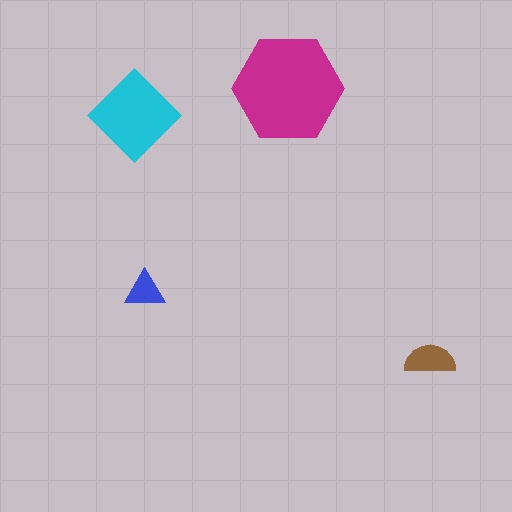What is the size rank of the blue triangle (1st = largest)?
4th.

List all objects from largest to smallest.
The magenta hexagon, the cyan diamond, the brown semicircle, the blue triangle.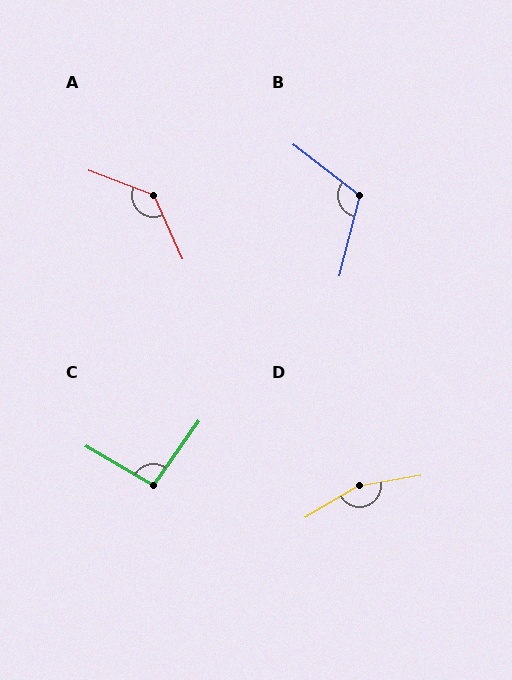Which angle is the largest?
D, at approximately 159 degrees.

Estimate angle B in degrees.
Approximately 113 degrees.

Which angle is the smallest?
C, at approximately 95 degrees.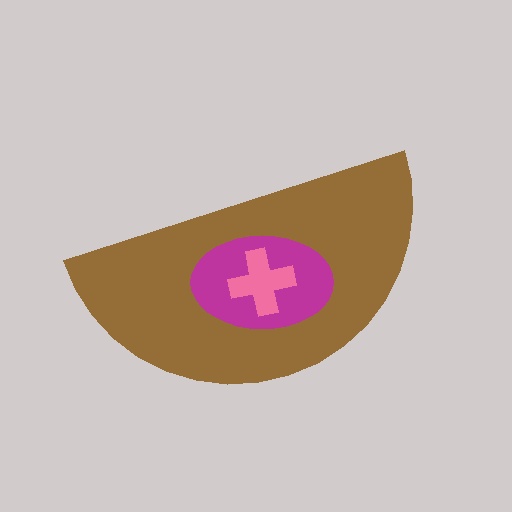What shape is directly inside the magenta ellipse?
The pink cross.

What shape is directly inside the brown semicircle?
The magenta ellipse.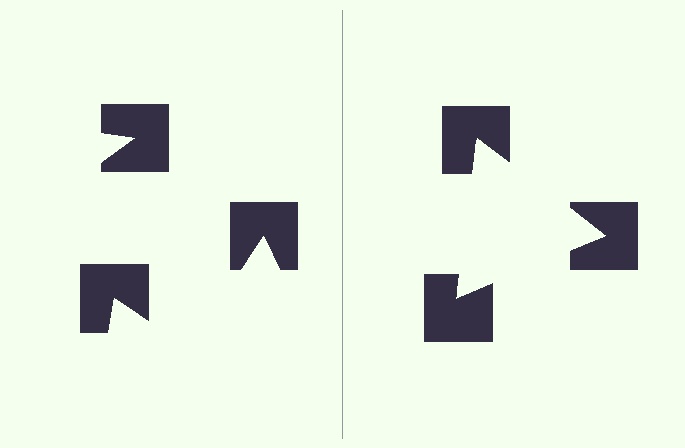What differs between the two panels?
The notched squares are positioned identically on both sides; only the wedge orientations differ. On the right they align to a triangle; on the left they are misaligned.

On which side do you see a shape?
An illusory triangle appears on the right side. On the left side the wedge cuts are rotated, so no coherent shape forms.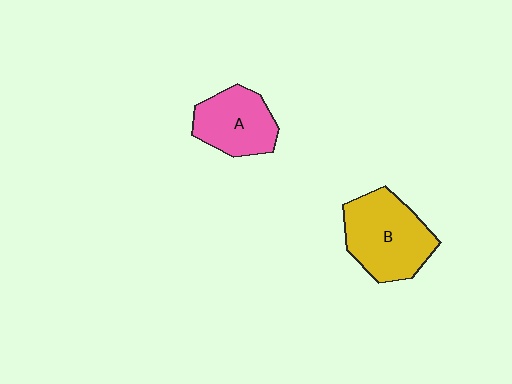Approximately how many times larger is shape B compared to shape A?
Approximately 1.4 times.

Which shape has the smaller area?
Shape A (pink).